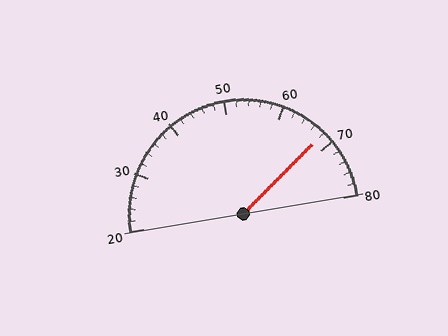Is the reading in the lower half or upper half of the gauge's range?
The reading is in the upper half of the range (20 to 80).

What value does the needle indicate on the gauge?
The needle indicates approximately 68.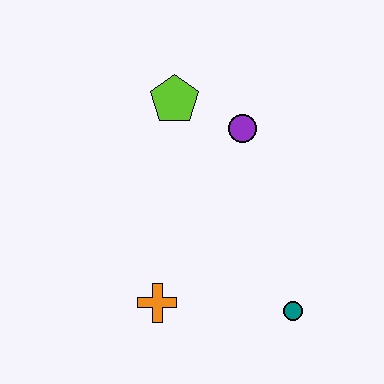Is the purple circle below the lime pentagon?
Yes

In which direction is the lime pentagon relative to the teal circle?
The lime pentagon is above the teal circle.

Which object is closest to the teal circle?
The orange cross is closest to the teal circle.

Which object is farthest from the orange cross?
The lime pentagon is farthest from the orange cross.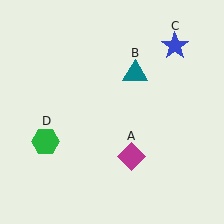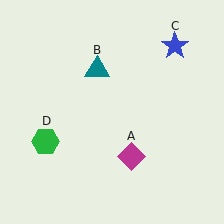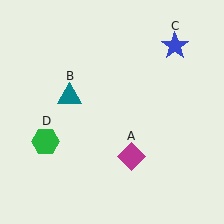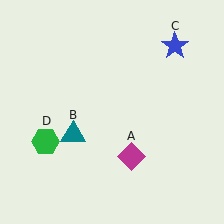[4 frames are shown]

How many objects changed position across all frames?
1 object changed position: teal triangle (object B).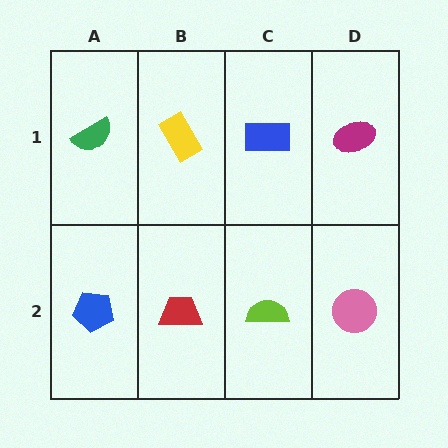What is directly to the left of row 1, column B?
A green semicircle.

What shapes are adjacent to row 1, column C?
A lime semicircle (row 2, column C), a yellow rectangle (row 1, column B), a magenta ellipse (row 1, column D).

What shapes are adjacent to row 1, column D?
A pink circle (row 2, column D), a blue rectangle (row 1, column C).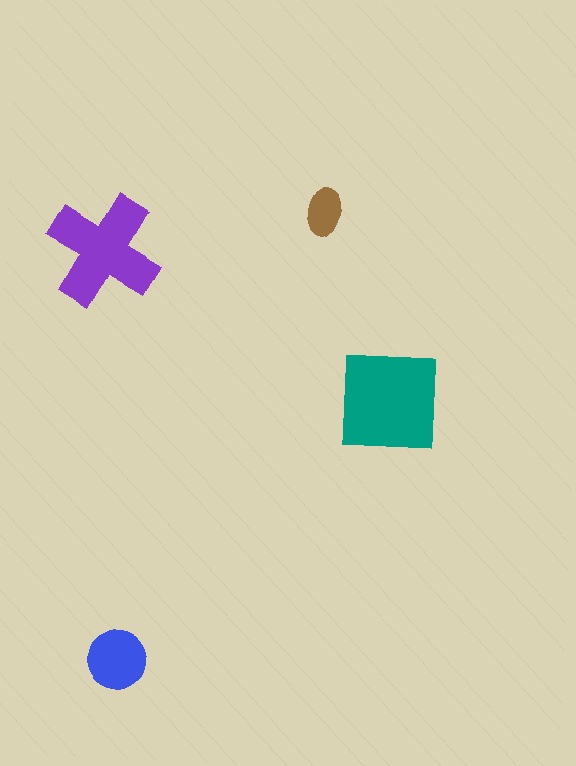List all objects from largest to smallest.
The teal square, the purple cross, the blue circle, the brown ellipse.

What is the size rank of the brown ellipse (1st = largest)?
4th.